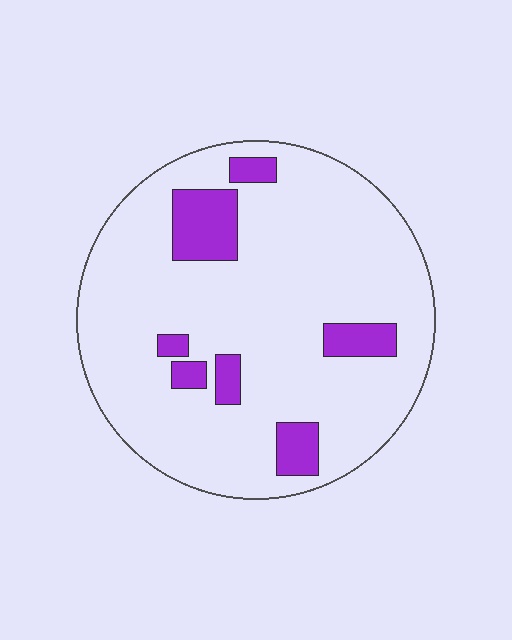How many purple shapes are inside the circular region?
7.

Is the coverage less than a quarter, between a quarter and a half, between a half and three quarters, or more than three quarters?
Less than a quarter.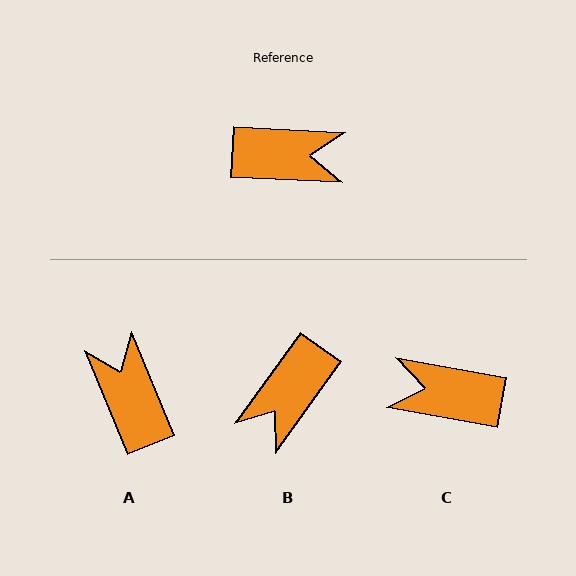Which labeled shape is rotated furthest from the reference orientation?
C, about 172 degrees away.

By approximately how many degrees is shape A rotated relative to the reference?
Approximately 115 degrees counter-clockwise.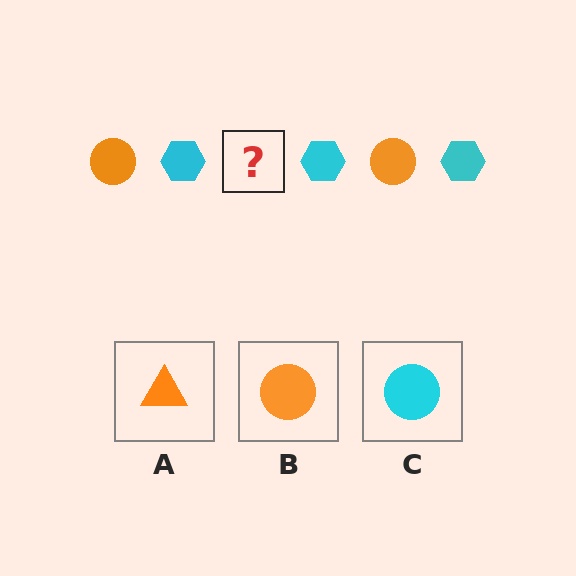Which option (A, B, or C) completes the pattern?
B.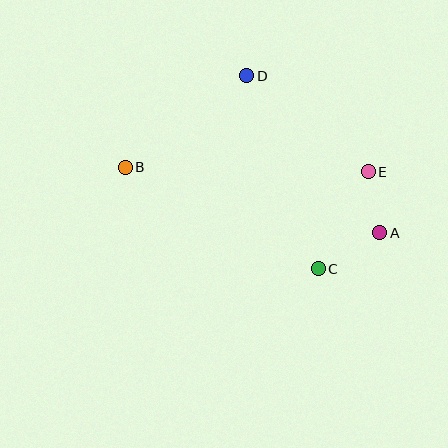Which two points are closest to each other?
Points A and E are closest to each other.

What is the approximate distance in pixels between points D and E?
The distance between D and E is approximately 155 pixels.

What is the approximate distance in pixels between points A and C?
The distance between A and C is approximately 71 pixels.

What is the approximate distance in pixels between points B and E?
The distance between B and E is approximately 243 pixels.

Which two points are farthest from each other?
Points A and B are farthest from each other.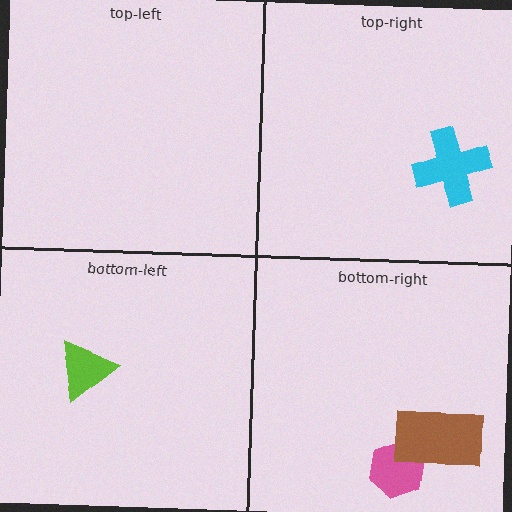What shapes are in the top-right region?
The cyan cross.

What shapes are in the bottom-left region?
The lime triangle.